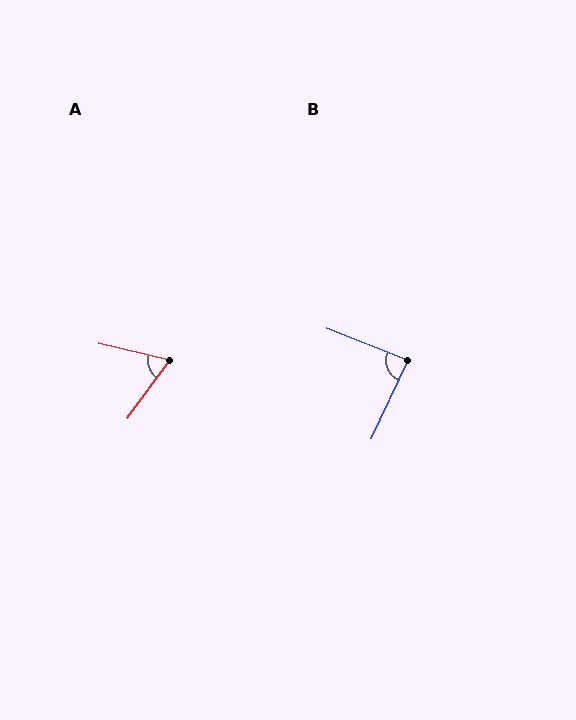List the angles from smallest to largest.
A (67°), B (87°).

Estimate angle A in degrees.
Approximately 67 degrees.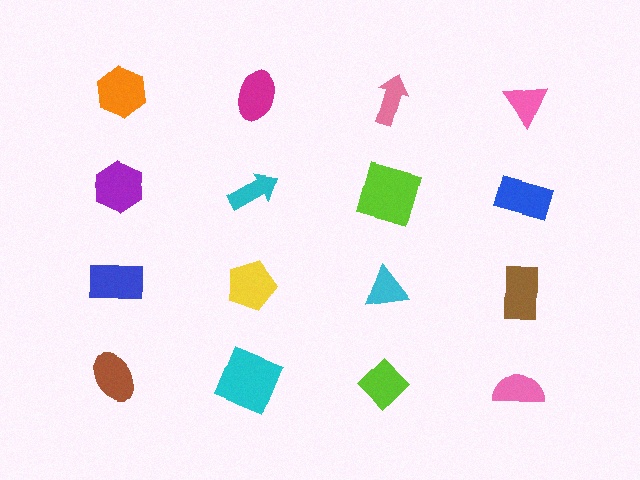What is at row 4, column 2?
A cyan square.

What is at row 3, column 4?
A brown rectangle.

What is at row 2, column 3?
A lime square.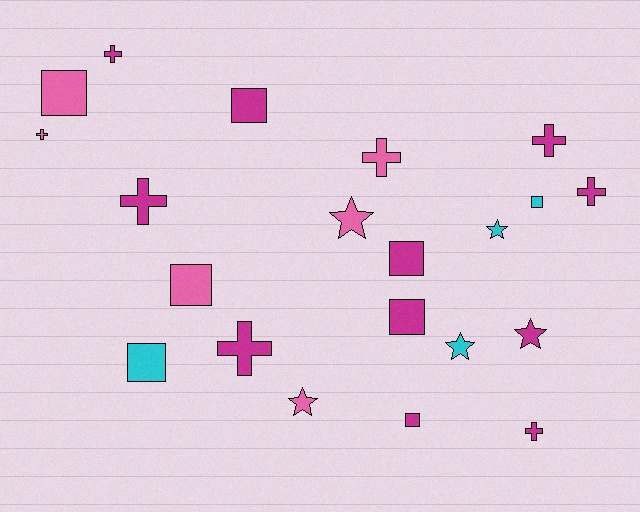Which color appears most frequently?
Magenta, with 11 objects.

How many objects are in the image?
There are 21 objects.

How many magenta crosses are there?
There are 6 magenta crosses.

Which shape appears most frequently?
Cross, with 8 objects.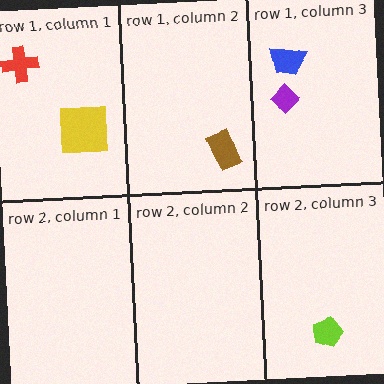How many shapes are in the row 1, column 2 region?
1.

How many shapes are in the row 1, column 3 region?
2.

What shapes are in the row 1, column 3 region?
The blue trapezoid, the purple diamond.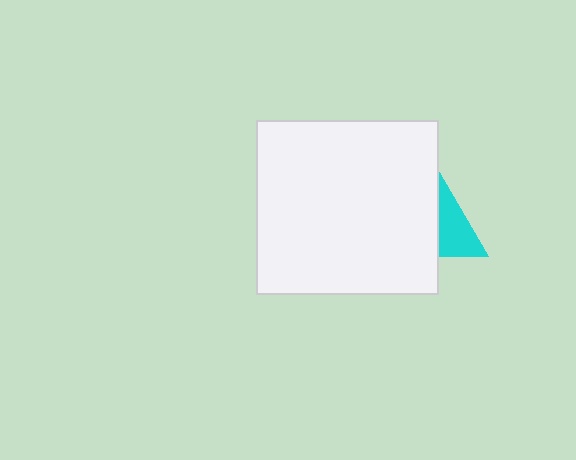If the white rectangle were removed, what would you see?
You would see the complete cyan triangle.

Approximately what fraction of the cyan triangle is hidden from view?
Roughly 65% of the cyan triangle is hidden behind the white rectangle.